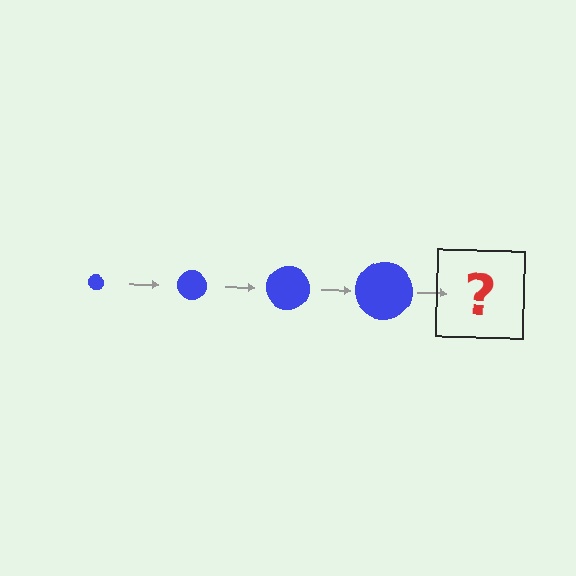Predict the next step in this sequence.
The next step is a blue circle, larger than the previous one.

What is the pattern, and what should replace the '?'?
The pattern is that the circle gets progressively larger each step. The '?' should be a blue circle, larger than the previous one.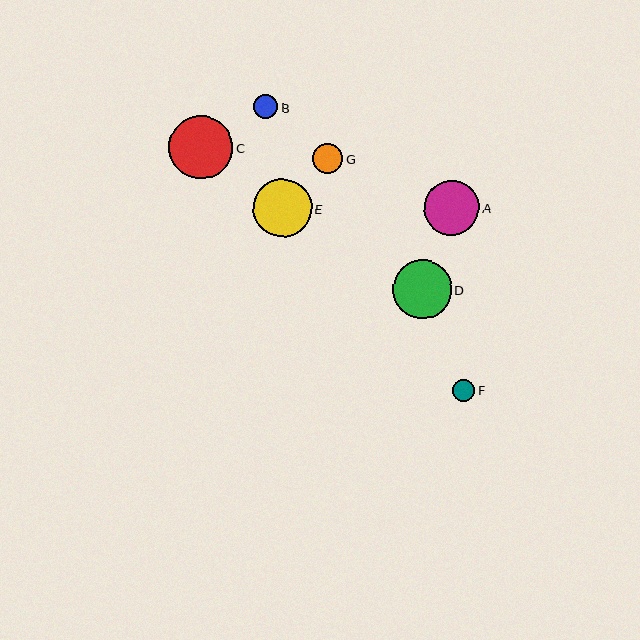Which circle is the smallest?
Circle F is the smallest with a size of approximately 22 pixels.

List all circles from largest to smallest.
From largest to smallest: C, E, D, A, G, B, F.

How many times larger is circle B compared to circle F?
Circle B is approximately 1.1 times the size of circle F.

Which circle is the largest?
Circle C is the largest with a size of approximately 64 pixels.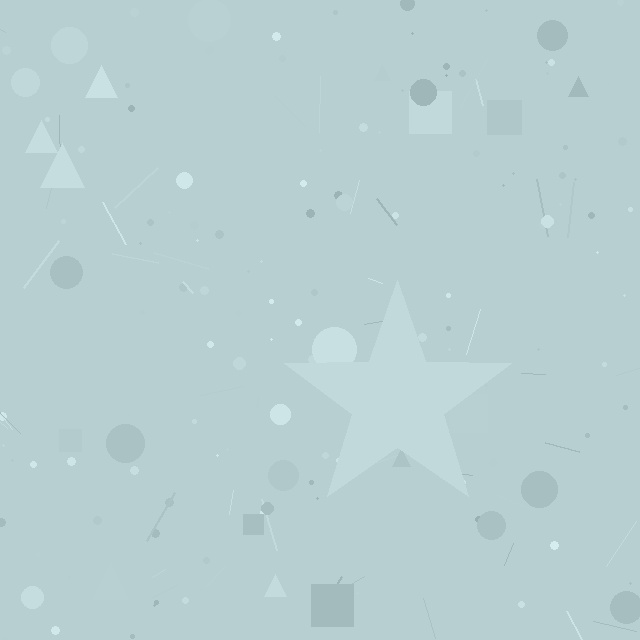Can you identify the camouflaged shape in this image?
The camouflaged shape is a star.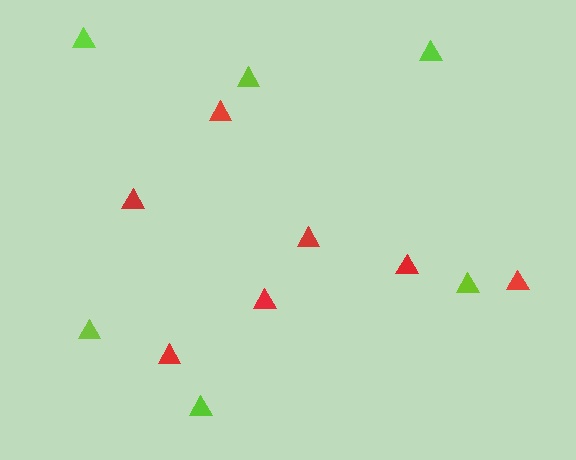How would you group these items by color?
There are 2 groups: one group of lime triangles (6) and one group of red triangles (7).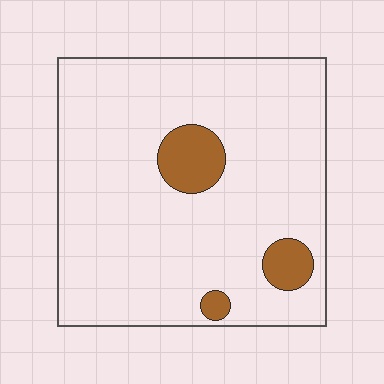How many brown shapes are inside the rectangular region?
3.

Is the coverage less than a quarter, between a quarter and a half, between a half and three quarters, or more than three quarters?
Less than a quarter.